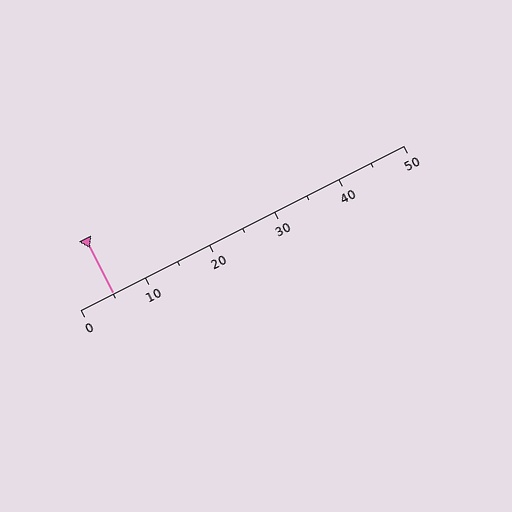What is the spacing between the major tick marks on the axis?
The major ticks are spaced 10 apart.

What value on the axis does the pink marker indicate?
The marker indicates approximately 5.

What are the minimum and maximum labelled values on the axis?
The axis runs from 0 to 50.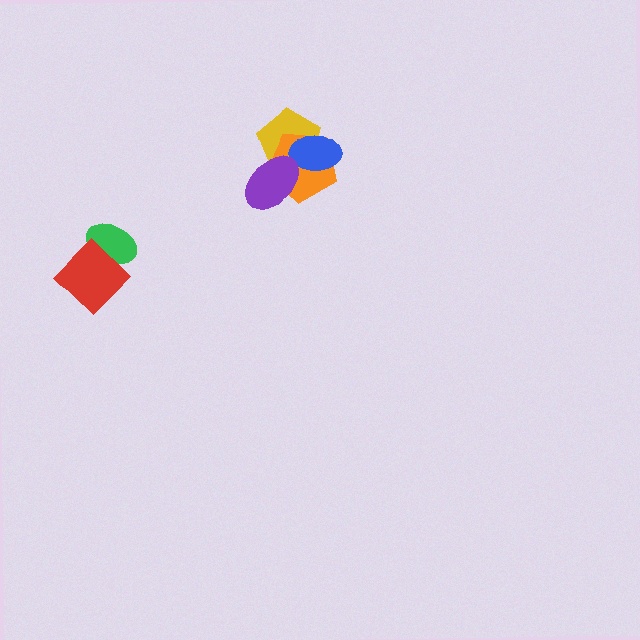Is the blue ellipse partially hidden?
Yes, it is partially covered by another shape.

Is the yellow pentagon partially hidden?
Yes, it is partially covered by another shape.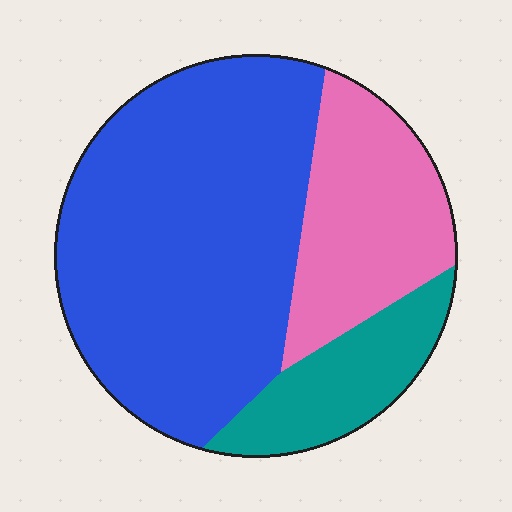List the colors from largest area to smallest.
From largest to smallest: blue, pink, teal.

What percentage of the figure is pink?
Pink covers around 25% of the figure.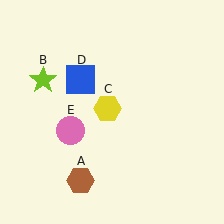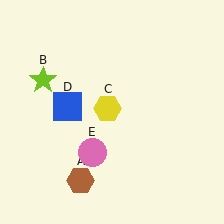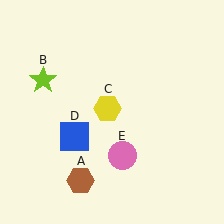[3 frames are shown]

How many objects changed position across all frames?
2 objects changed position: blue square (object D), pink circle (object E).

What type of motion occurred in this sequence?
The blue square (object D), pink circle (object E) rotated counterclockwise around the center of the scene.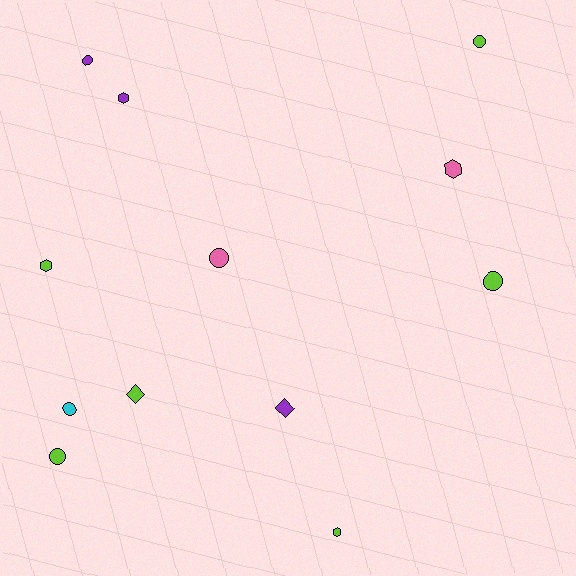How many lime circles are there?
There are 3 lime circles.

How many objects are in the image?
There are 12 objects.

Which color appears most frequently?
Lime, with 6 objects.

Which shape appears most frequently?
Circle, with 6 objects.